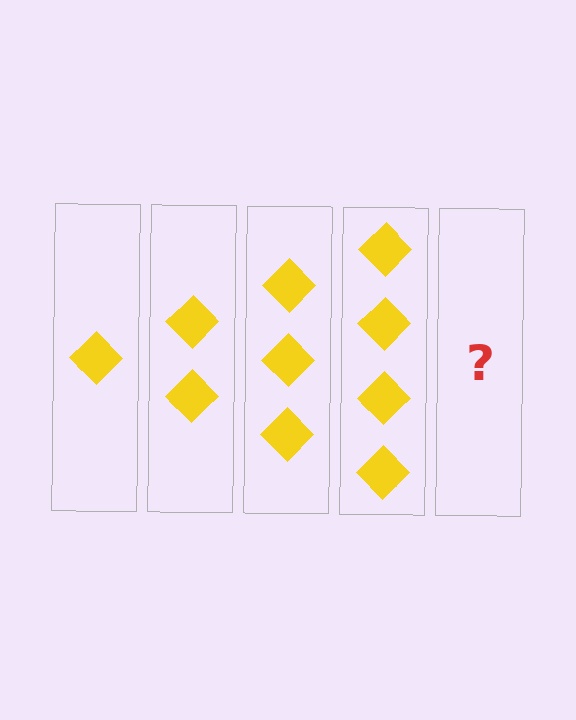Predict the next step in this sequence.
The next step is 5 diamonds.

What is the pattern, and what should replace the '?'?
The pattern is that each step adds one more diamond. The '?' should be 5 diamonds.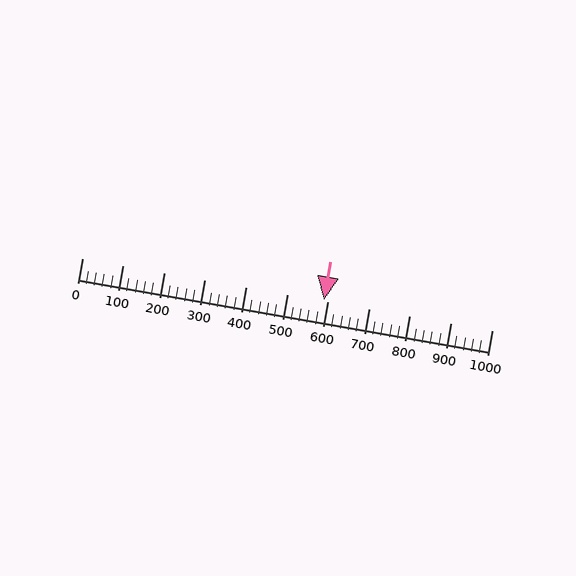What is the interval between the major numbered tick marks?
The major tick marks are spaced 100 units apart.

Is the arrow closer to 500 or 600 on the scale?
The arrow is closer to 600.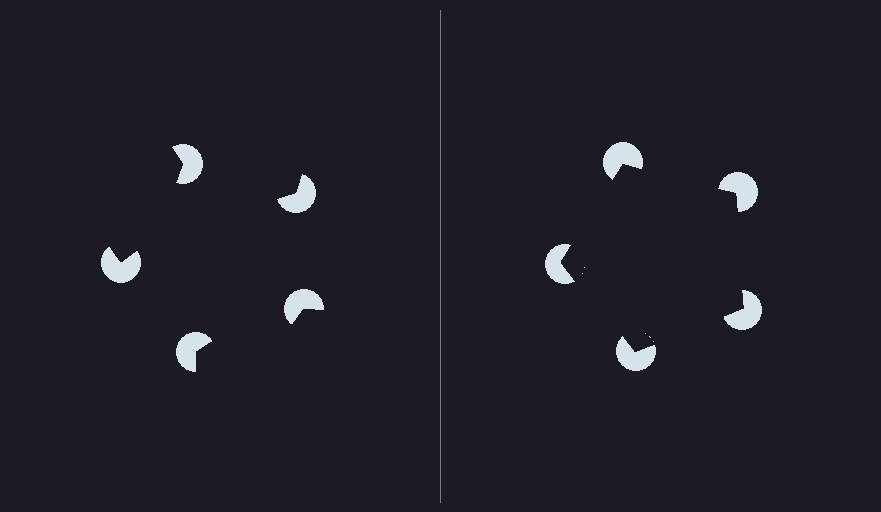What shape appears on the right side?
An illusory pentagon.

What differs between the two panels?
The pac-man discs are positioned identically on both sides; only the wedge orientations differ. On the right they align to a pentagon; on the left they are misaligned.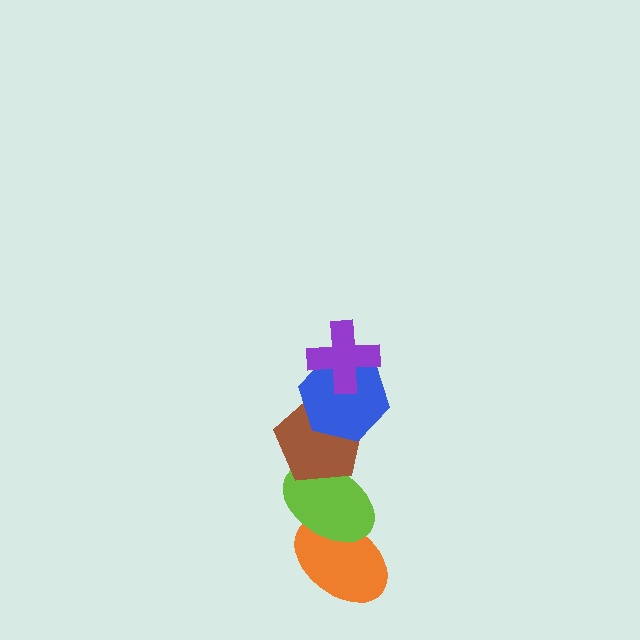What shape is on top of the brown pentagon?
The blue hexagon is on top of the brown pentagon.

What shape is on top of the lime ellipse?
The brown pentagon is on top of the lime ellipse.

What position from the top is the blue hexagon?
The blue hexagon is 2nd from the top.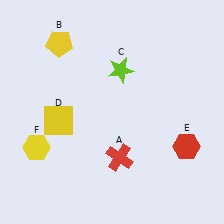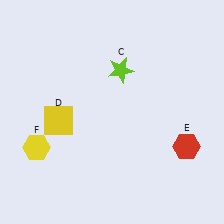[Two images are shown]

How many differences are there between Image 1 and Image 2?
There are 2 differences between the two images.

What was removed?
The red cross (A), the yellow pentagon (B) were removed in Image 2.